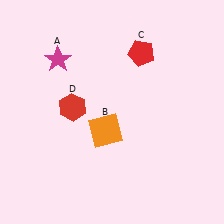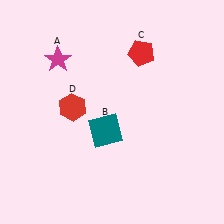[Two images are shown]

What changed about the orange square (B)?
In Image 1, B is orange. In Image 2, it changed to teal.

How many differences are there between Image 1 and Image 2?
There is 1 difference between the two images.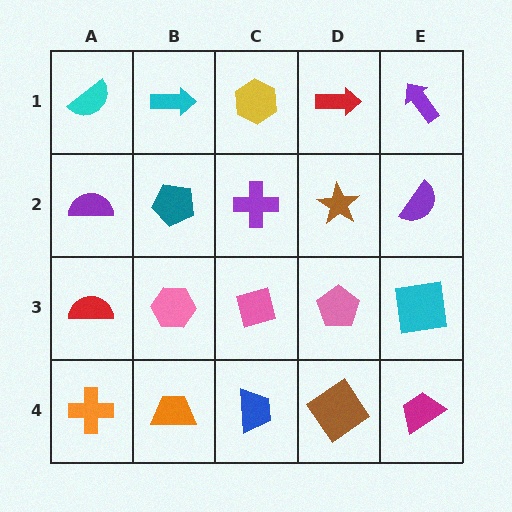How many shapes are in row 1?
5 shapes.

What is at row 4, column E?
A magenta trapezoid.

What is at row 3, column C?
A pink square.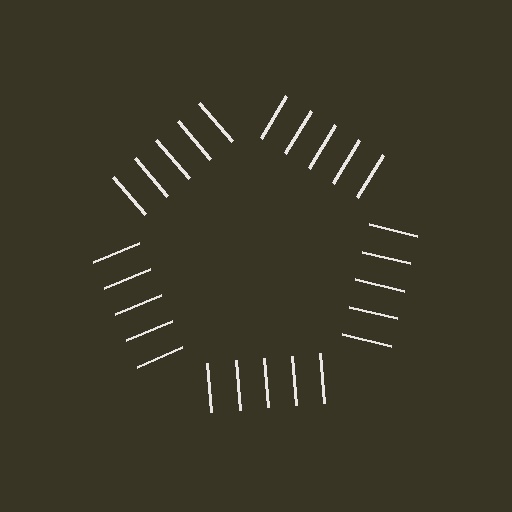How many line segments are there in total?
25 — 5 along each of the 5 edges.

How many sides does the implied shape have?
5 sides — the line-ends trace a pentagon.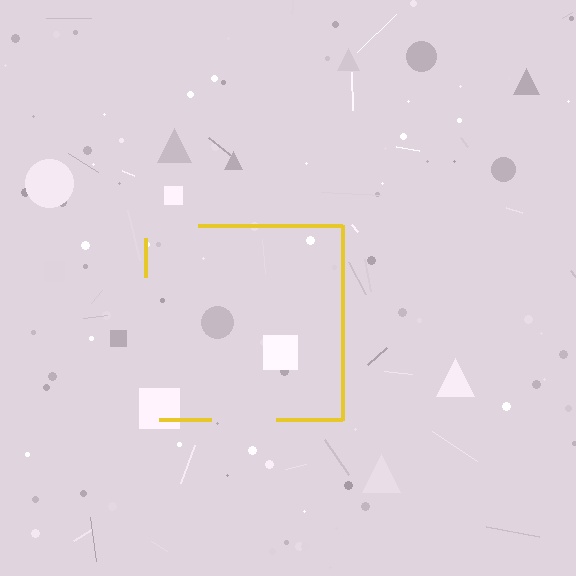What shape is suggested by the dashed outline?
The dashed outline suggests a square.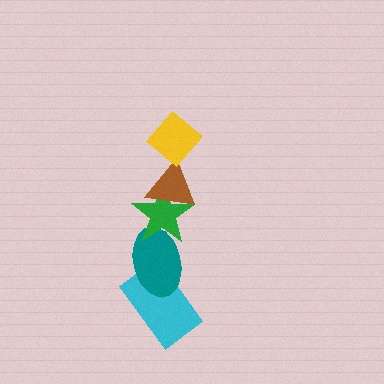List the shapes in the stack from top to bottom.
From top to bottom: the yellow diamond, the brown triangle, the green star, the teal ellipse, the cyan rectangle.